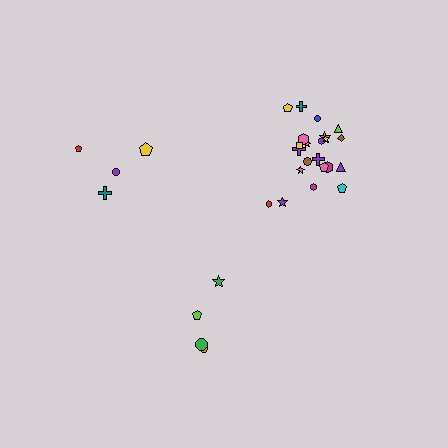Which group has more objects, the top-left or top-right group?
The top-right group.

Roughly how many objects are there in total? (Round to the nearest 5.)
Roughly 30 objects in total.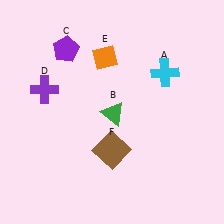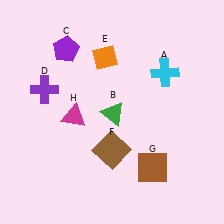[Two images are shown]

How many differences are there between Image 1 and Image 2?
There are 2 differences between the two images.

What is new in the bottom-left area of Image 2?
A magenta triangle (H) was added in the bottom-left area of Image 2.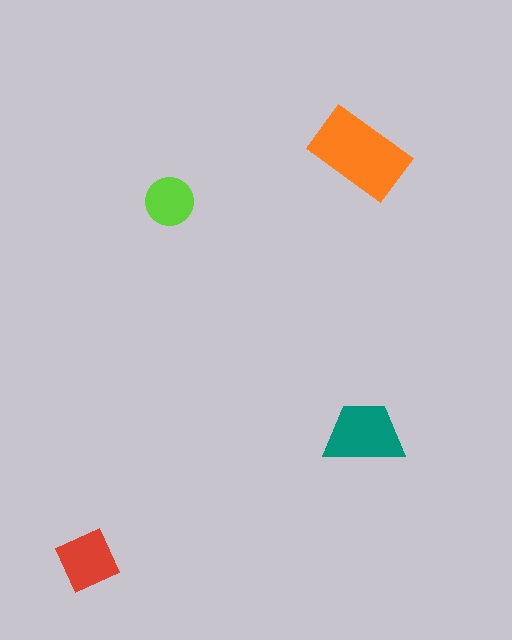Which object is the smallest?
The lime circle.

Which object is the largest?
The orange rectangle.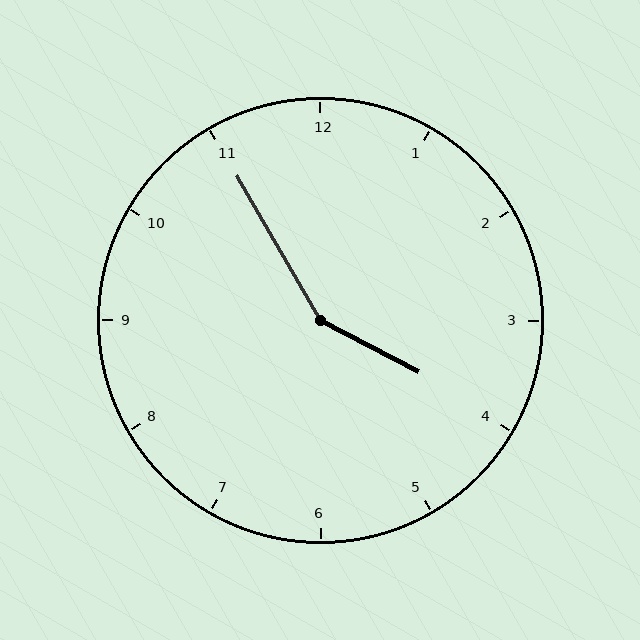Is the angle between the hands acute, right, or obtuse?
It is obtuse.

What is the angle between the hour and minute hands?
Approximately 148 degrees.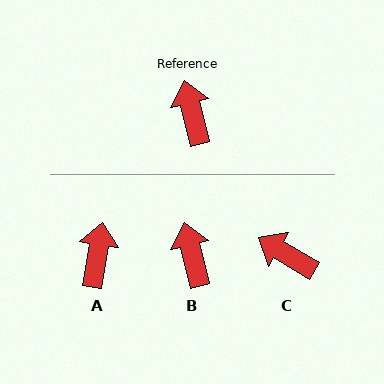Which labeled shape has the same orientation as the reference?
B.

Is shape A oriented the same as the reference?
No, it is off by about 23 degrees.